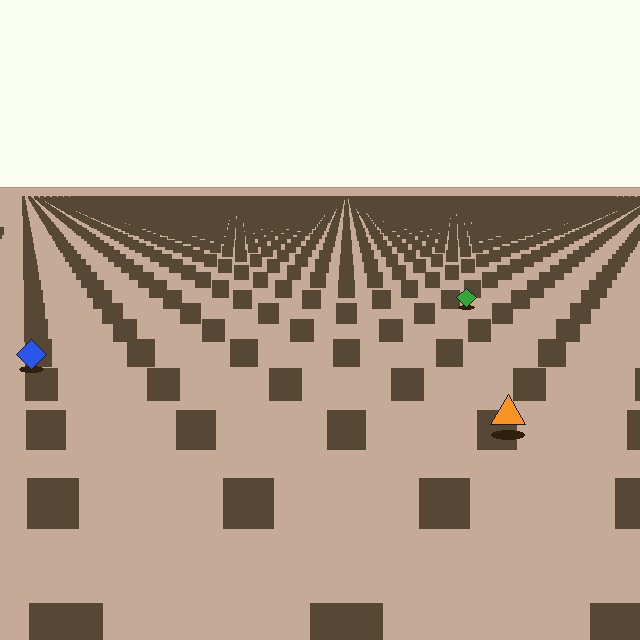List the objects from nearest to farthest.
From nearest to farthest: the orange triangle, the blue diamond, the green diamond.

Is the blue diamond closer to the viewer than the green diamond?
Yes. The blue diamond is closer — you can tell from the texture gradient: the ground texture is coarser near it.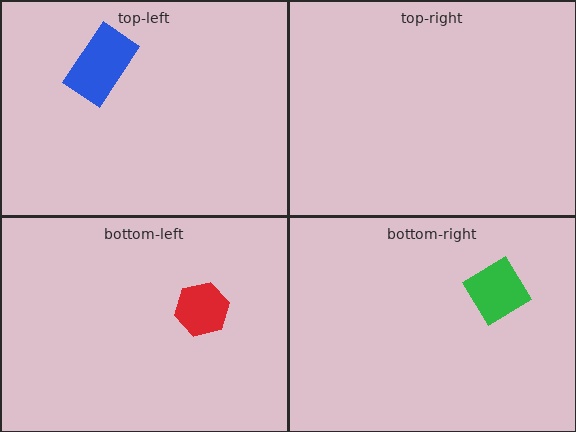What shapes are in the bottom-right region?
The green diamond.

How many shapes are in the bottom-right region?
1.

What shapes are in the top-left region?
The blue rectangle.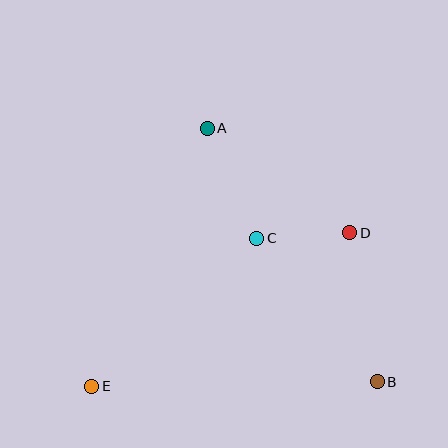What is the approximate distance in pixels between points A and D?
The distance between A and D is approximately 177 pixels.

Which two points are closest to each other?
Points C and D are closest to each other.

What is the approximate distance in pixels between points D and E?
The distance between D and E is approximately 300 pixels.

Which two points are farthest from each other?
Points A and B are farthest from each other.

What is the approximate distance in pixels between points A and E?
The distance between A and E is approximately 283 pixels.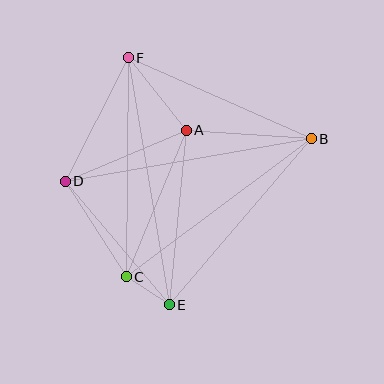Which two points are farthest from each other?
Points E and F are farthest from each other.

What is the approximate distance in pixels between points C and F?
The distance between C and F is approximately 219 pixels.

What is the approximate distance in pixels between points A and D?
The distance between A and D is approximately 132 pixels.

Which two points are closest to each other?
Points C and E are closest to each other.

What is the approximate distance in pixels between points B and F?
The distance between B and F is approximately 200 pixels.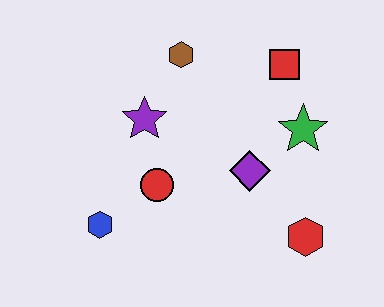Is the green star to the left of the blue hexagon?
No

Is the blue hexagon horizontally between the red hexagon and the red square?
No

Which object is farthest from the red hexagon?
The brown hexagon is farthest from the red hexagon.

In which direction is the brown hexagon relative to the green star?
The brown hexagon is to the left of the green star.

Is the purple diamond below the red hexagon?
No